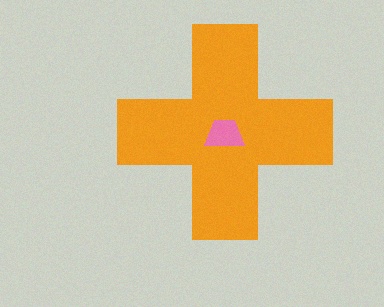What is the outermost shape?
The orange cross.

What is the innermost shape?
The pink trapezoid.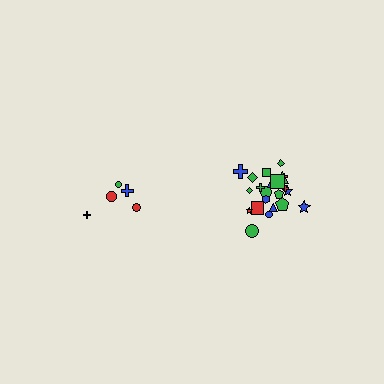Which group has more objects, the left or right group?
The right group.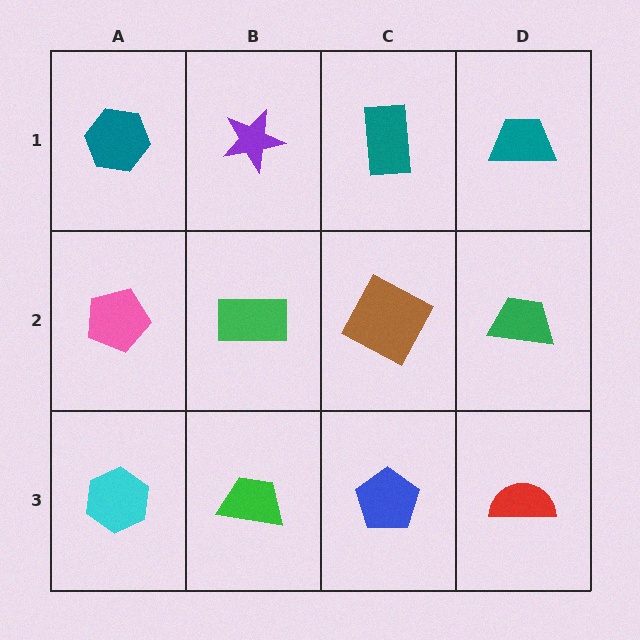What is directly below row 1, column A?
A pink pentagon.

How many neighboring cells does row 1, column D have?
2.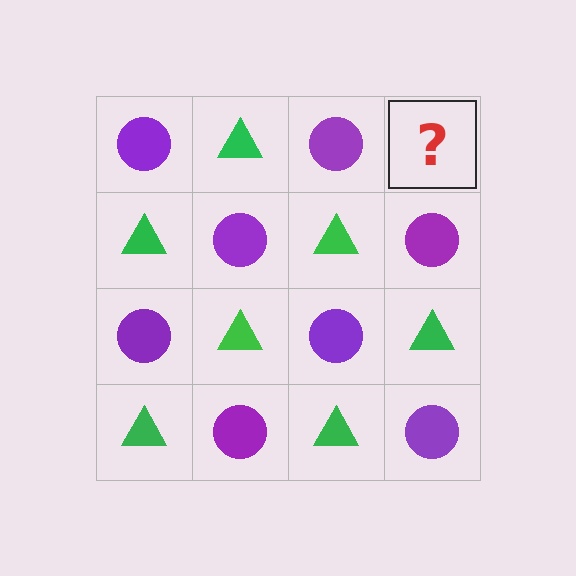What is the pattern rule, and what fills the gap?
The rule is that it alternates purple circle and green triangle in a checkerboard pattern. The gap should be filled with a green triangle.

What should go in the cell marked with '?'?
The missing cell should contain a green triangle.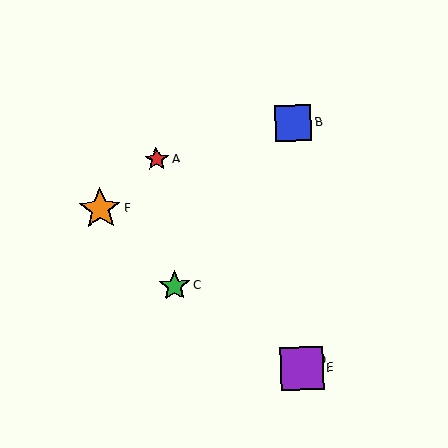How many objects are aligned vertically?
3 objects (B, D, E) are aligned vertically.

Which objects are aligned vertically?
Objects B, D, E are aligned vertically.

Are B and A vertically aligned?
No, B is at x≈293 and A is at x≈157.